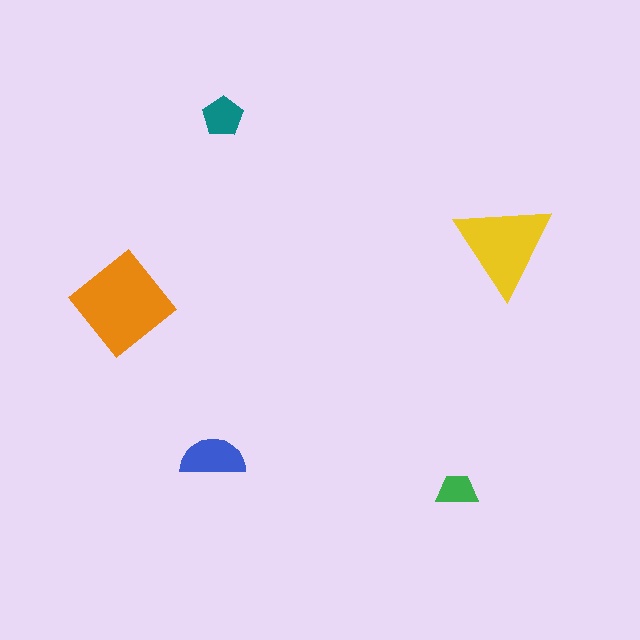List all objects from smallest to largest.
The green trapezoid, the teal pentagon, the blue semicircle, the yellow triangle, the orange diamond.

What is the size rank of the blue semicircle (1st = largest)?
3rd.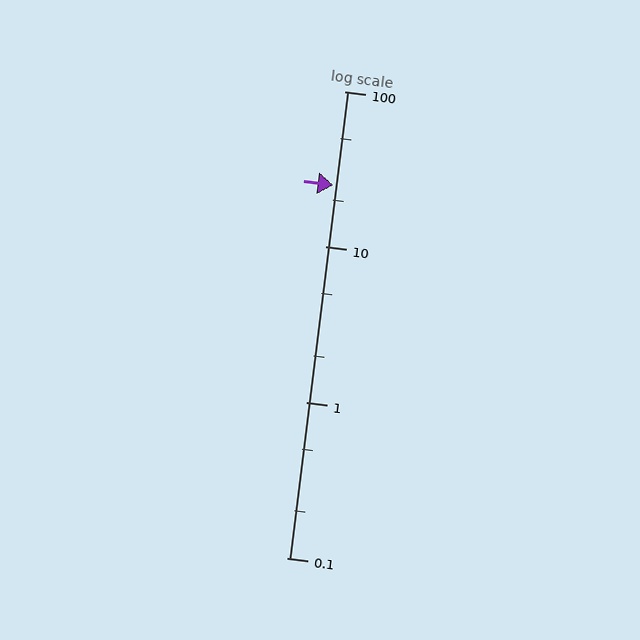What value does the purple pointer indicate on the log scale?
The pointer indicates approximately 25.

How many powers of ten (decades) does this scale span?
The scale spans 3 decades, from 0.1 to 100.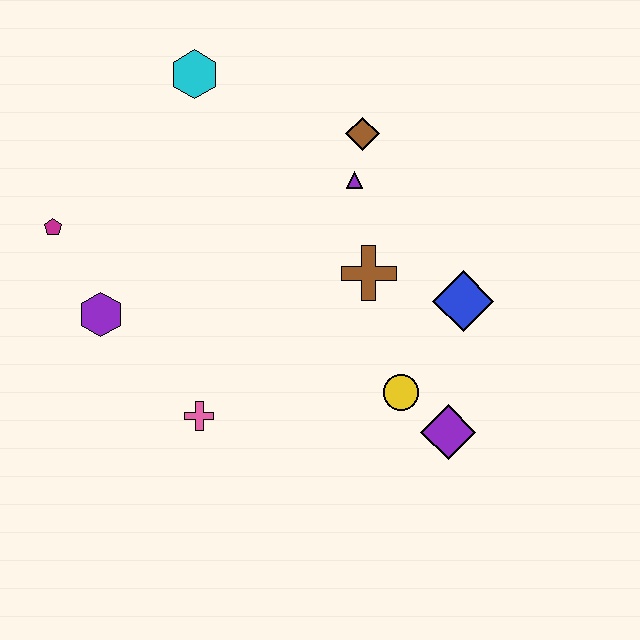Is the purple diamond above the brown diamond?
No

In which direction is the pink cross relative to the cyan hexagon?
The pink cross is below the cyan hexagon.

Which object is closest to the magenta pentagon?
The purple hexagon is closest to the magenta pentagon.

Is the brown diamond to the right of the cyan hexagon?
Yes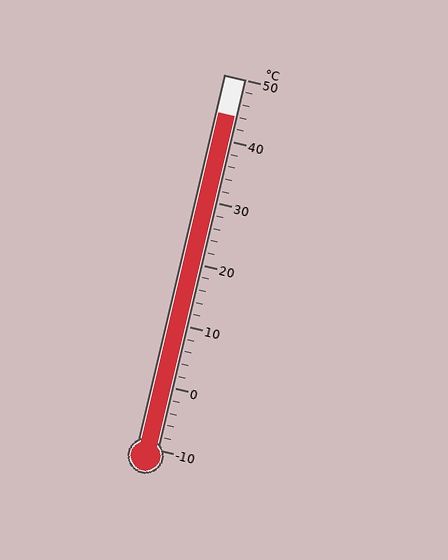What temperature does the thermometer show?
The thermometer shows approximately 44°C.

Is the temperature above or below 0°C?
The temperature is above 0°C.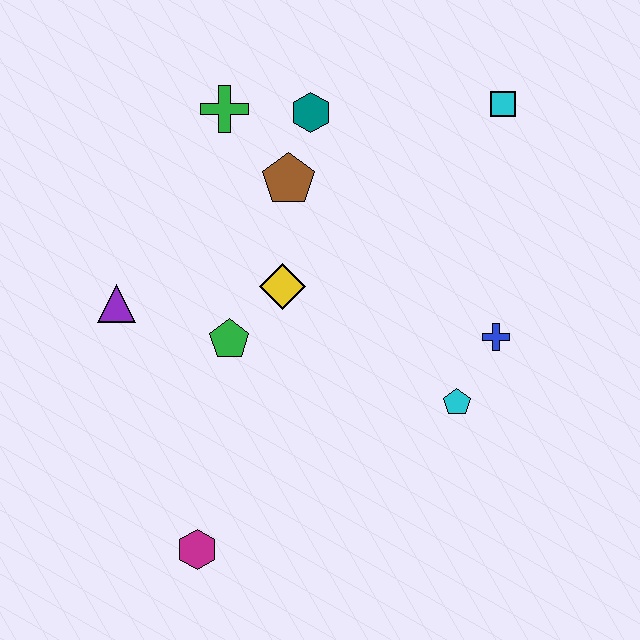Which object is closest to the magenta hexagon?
The green pentagon is closest to the magenta hexagon.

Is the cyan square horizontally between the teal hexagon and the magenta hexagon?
No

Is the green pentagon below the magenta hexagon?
No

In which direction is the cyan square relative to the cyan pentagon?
The cyan square is above the cyan pentagon.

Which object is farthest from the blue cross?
The purple triangle is farthest from the blue cross.